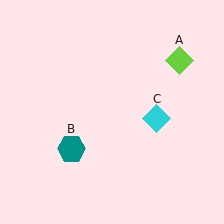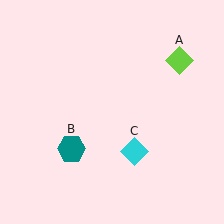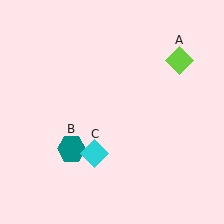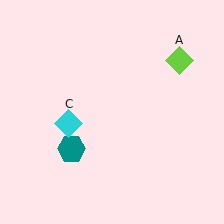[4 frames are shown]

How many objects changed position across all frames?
1 object changed position: cyan diamond (object C).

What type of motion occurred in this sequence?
The cyan diamond (object C) rotated clockwise around the center of the scene.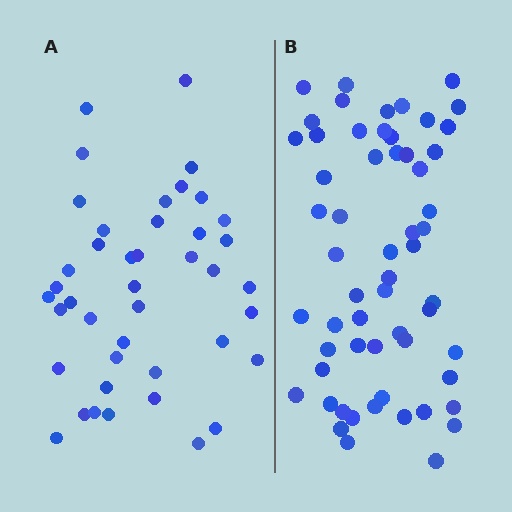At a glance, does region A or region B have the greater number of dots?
Region B (the right region) has more dots.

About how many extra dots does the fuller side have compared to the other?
Region B has approximately 15 more dots than region A.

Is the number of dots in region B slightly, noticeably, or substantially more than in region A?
Region B has noticeably more, but not dramatically so. The ratio is roughly 1.4 to 1.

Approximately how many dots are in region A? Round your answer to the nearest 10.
About 40 dots. (The exact count is 42, which rounds to 40.)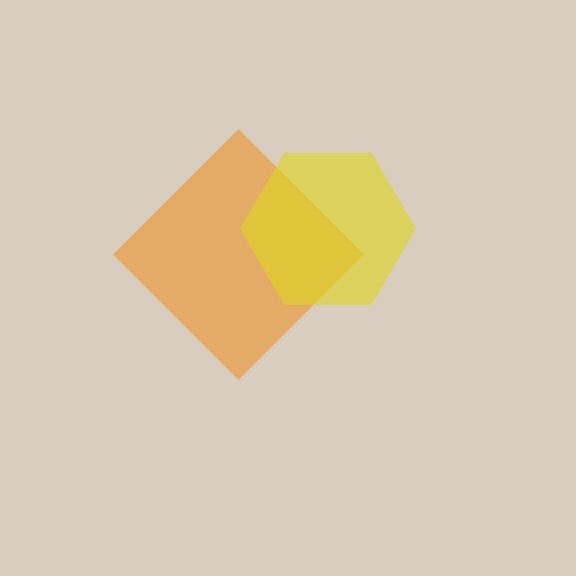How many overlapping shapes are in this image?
There are 2 overlapping shapes in the image.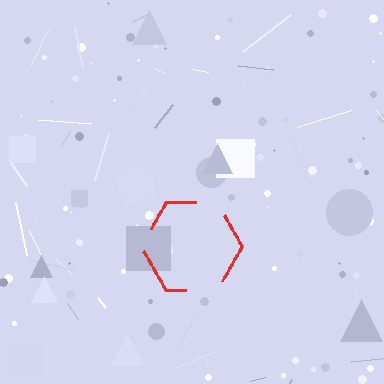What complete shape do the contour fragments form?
The contour fragments form a hexagon.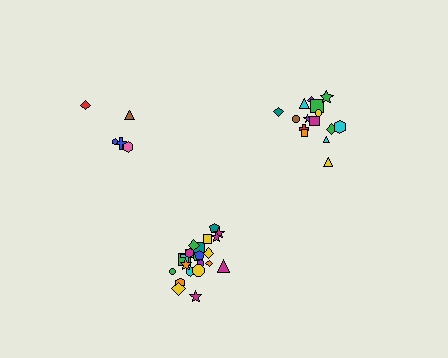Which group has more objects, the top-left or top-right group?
The top-right group.